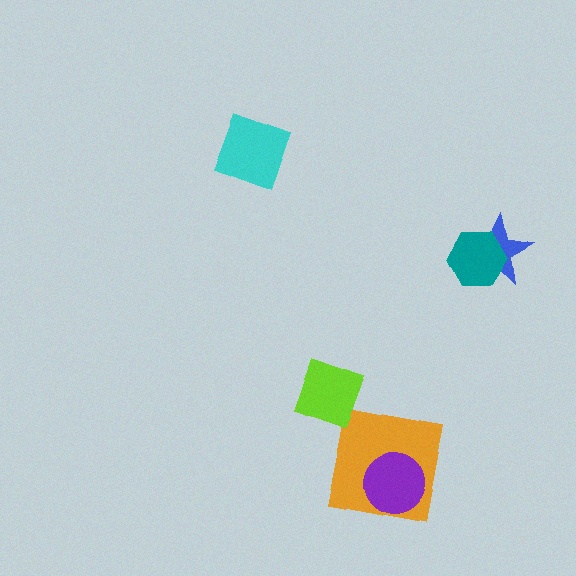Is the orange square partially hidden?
Yes, it is partially covered by another shape.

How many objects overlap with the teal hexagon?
1 object overlaps with the teal hexagon.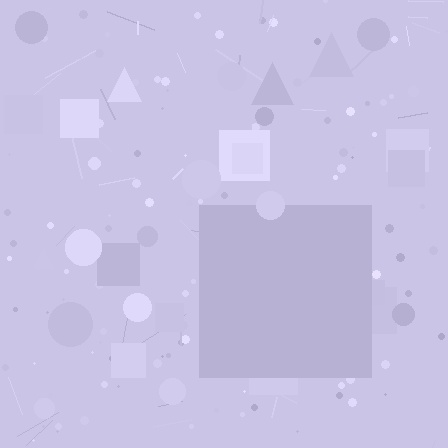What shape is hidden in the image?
A square is hidden in the image.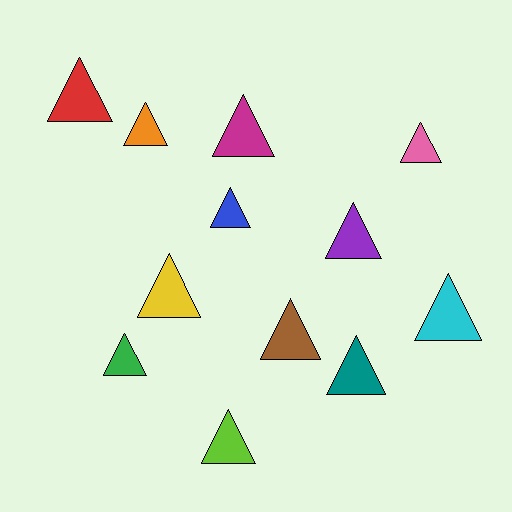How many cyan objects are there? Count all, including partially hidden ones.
There is 1 cyan object.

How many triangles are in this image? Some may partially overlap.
There are 12 triangles.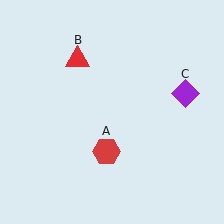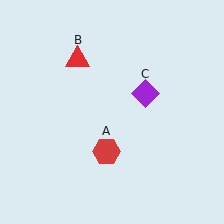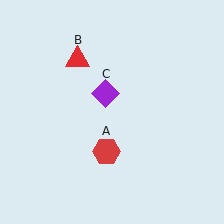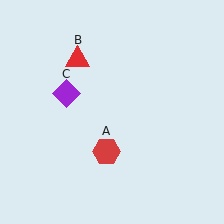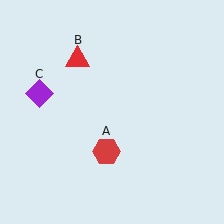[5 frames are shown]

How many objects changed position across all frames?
1 object changed position: purple diamond (object C).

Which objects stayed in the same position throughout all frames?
Red hexagon (object A) and red triangle (object B) remained stationary.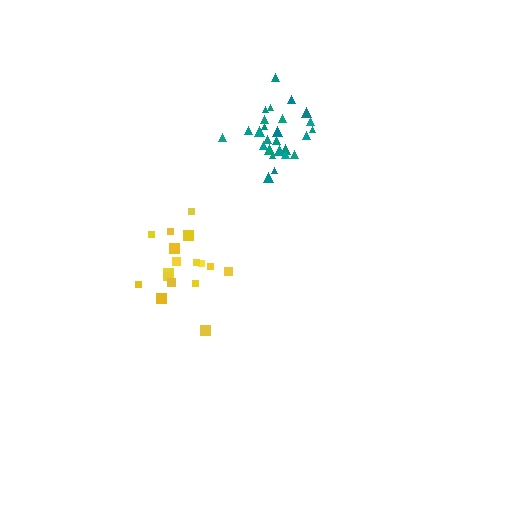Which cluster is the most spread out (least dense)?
Yellow.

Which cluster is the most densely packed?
Teal.